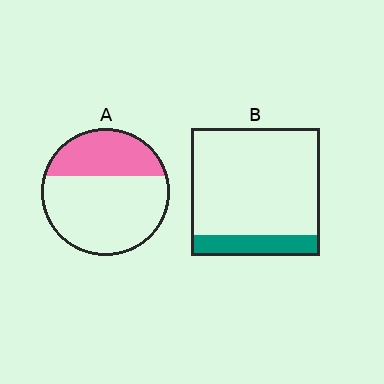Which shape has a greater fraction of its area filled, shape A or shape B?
Shape A.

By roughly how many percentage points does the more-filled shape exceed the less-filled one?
By roughly 20 percentage points (A over B).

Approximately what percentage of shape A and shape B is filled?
A is approximately 35% and B is approximately 15%.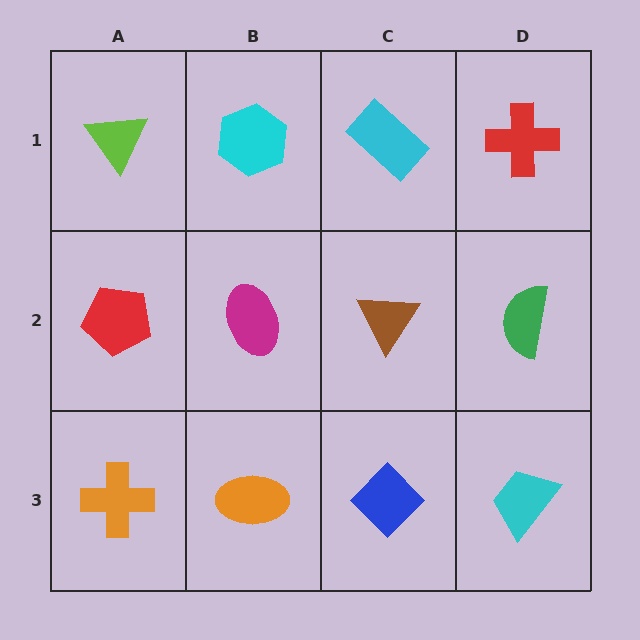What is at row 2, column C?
A brown triangle.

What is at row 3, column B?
An orange ellipse.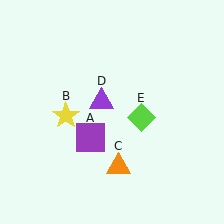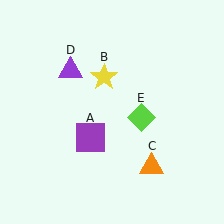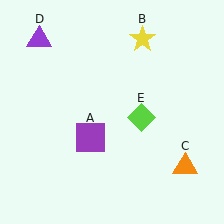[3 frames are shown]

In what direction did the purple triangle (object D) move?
The purple triangle (object D) moved up and to the left.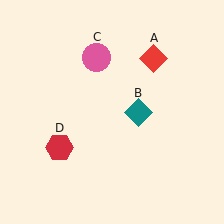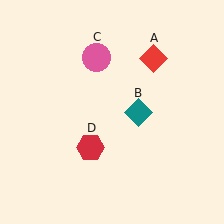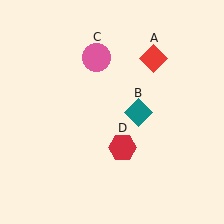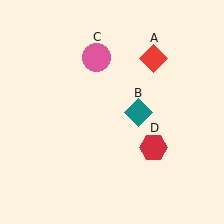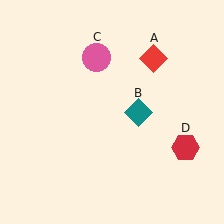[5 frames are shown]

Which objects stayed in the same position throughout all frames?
Red diamond (object A) and teal diamond (object B) and pink circle (object C) remained stationary.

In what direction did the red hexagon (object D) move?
The red hexagon (object D) moved right.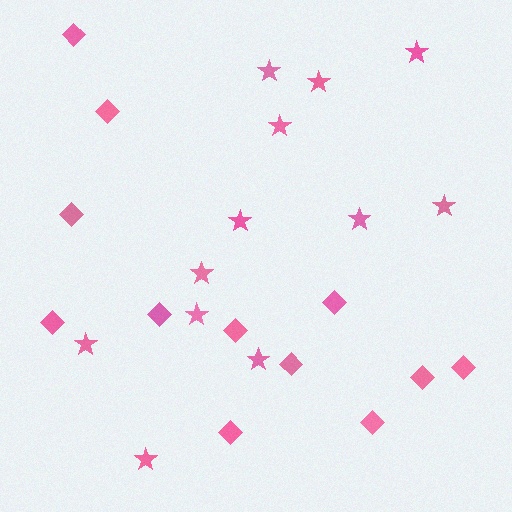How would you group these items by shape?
There are 2 groups: one group of stars (12) and one group of diamonds (12).